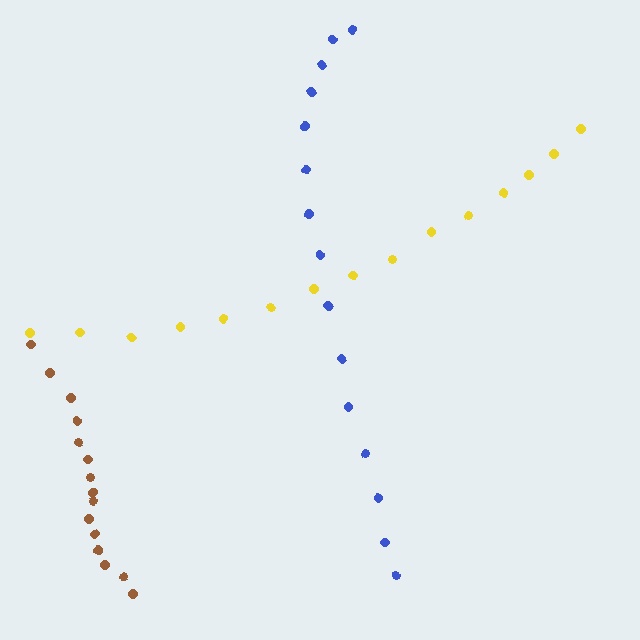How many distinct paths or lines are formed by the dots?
There are 3 distinct paths.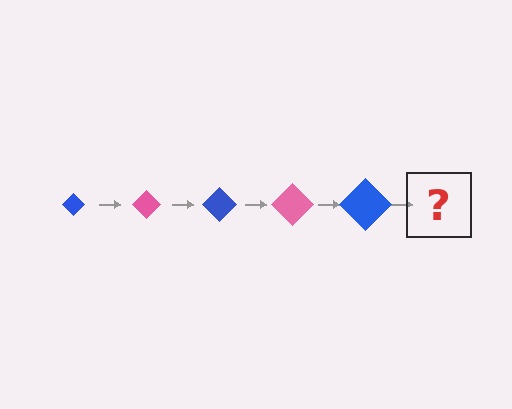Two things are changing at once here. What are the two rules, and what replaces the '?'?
The two rules are that the diamond grows larger each step and the color cycles through blue and pink. The '?' should be a pink diamond, larger than the previous one.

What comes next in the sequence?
The next element should be a pink diamond, larger than the previous one.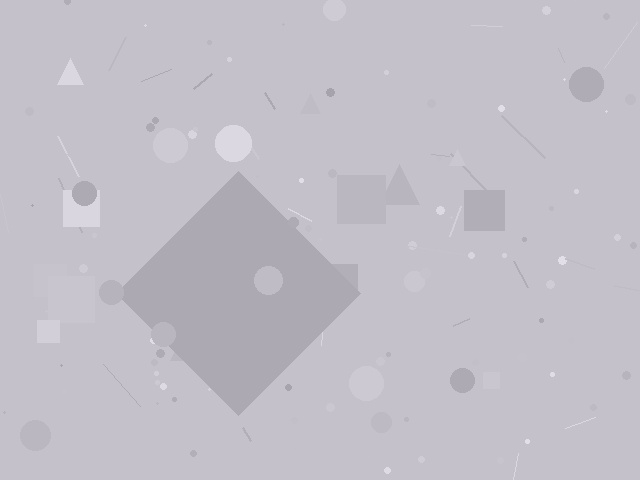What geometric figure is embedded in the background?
A diamond is embedded in the background.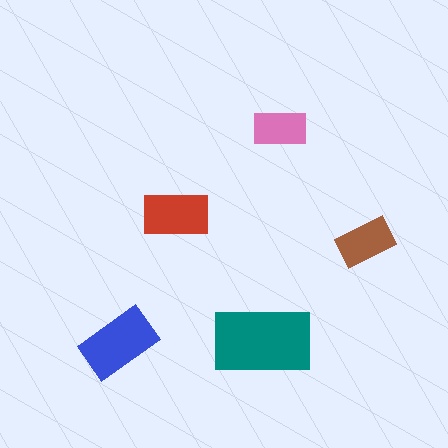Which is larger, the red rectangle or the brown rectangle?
The red one.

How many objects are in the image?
There are 5 objects in the image.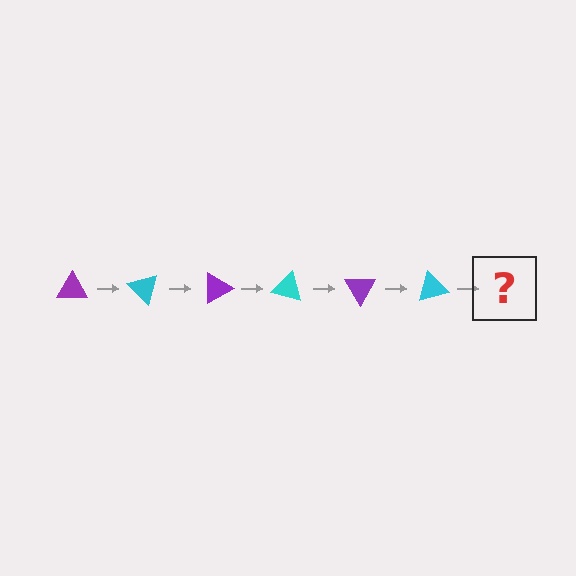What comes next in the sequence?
The next element should be a purple triangle, rotated 270 degrees from the start.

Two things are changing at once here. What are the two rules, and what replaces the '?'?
The two rules are that it rotates 45 degrees each step and the color cycles through purple and cyan. The '?' should be a purple triangle, rotated 270 degrees from the start.